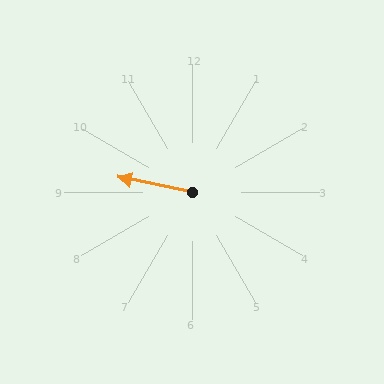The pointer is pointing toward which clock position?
Roughly 9 o'clock.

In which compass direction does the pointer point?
West.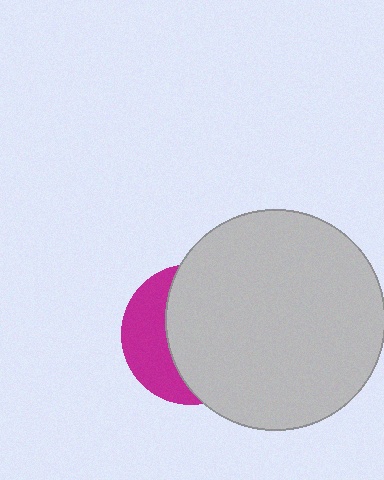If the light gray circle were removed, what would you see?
You would see the complete magenta circle.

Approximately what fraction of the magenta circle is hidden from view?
Roughly 65% of the magenta circle is hidden behind the light gray circle.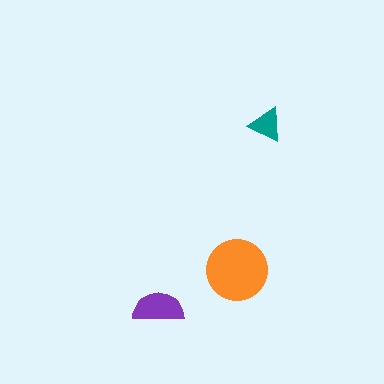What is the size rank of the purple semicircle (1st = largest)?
2nd.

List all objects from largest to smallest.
The orange circle, the purple semicircle, the teal triangle.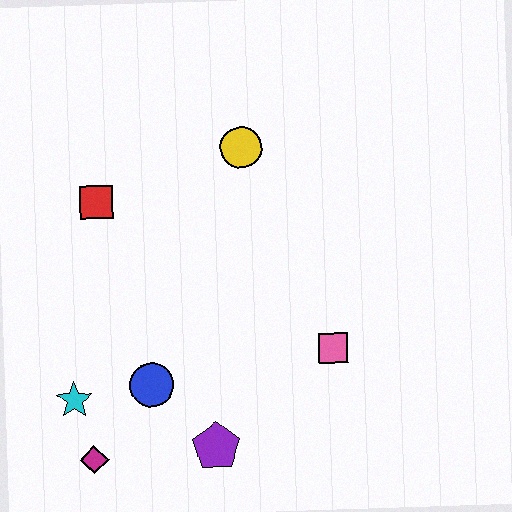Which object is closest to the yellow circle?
The red square is closest to the yellow circle.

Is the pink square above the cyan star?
Yes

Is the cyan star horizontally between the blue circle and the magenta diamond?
No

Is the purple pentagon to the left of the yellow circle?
Yes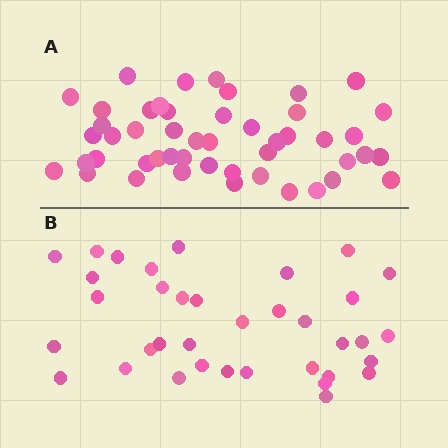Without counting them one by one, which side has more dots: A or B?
Region A (the top region) has more dots.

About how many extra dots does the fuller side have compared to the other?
Region A has roughly 12 or so more dots than region B.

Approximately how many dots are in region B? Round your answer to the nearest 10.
About 40 dots. (The exact count is 36, which rounds to 40.)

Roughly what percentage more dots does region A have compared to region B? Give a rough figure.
About 35% more.